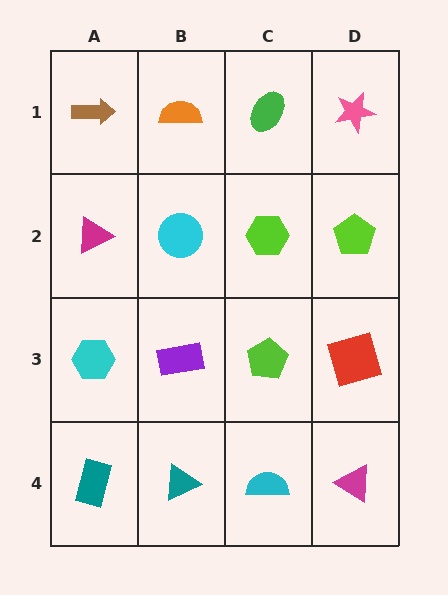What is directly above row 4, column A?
A cyan hexagon.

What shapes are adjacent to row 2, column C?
A green ellipse (row 1, column C), a lime pentagon (row 3, column C), a cyan circle (row 2, column B), a lime pentagon (row 2, column D).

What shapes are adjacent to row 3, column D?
A lime pentagon (row 2, column D), a magenta triangle (row 4, column D), a lime pentagon (row 3, column C).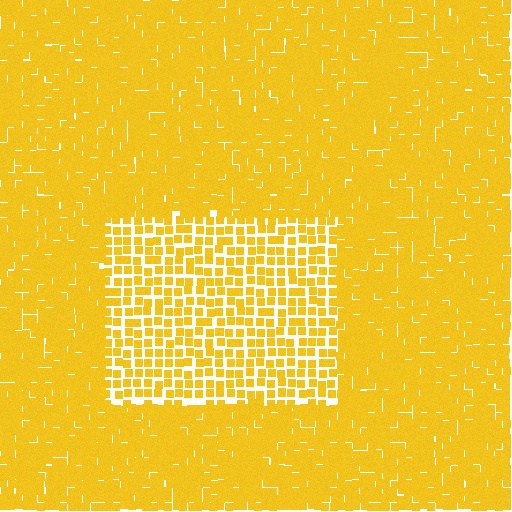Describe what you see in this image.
The image contains small yellow elements arranged at two different densities. A rectangle-shaped region is visible where the elements are less densely packed than the surrounding area.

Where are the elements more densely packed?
The elements are more densely packed outside the rectangle boundary.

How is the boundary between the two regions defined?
The boundary is defined by a change in element density (approximately 1.9x ratio). All elements are the same color, size, and shape.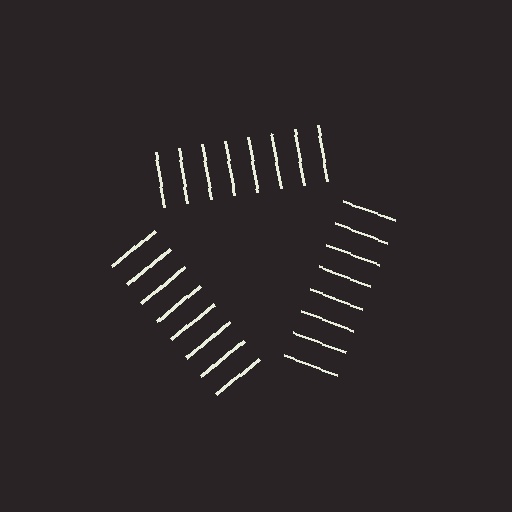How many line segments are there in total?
24 — 8 along each of the 3 edges.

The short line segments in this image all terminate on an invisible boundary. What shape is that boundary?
An illusory triangle — the line segments terminate on its edges but no continuous stroke is drawn.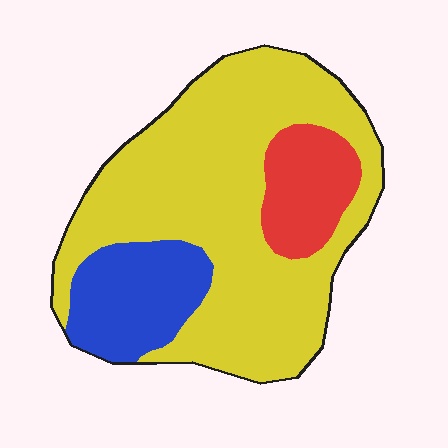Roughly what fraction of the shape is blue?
Blue takes up between a sixth and a third of the shape.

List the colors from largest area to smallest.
From largest to smallest: yellow, blue, red.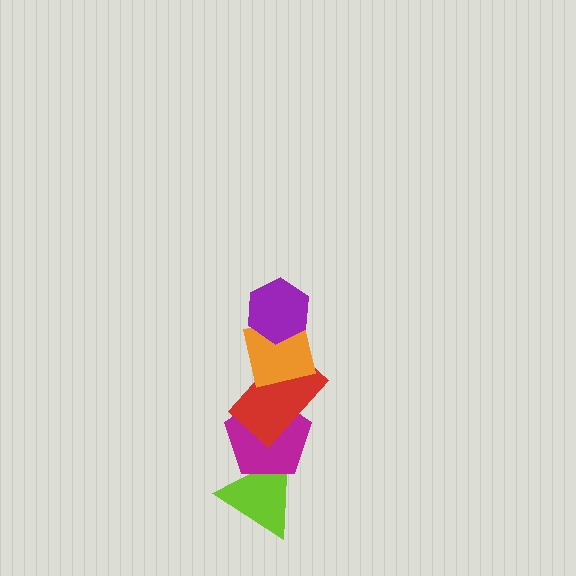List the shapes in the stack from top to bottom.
From top to bottom: the purple hexagon, the orange square, the red rectangle, the magenta pentagon, the lime triangle.